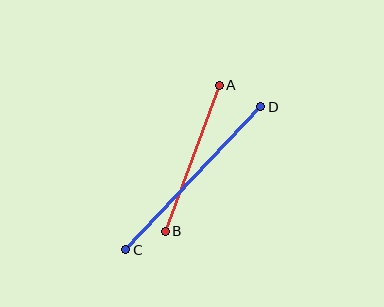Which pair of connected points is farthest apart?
Points C and D are farthest apart.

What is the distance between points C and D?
The distance is approximately 197 pixels.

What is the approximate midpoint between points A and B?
The midpoint is at approximately (192, 158) pixels.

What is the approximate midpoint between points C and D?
The midpoint is at approximately (193, 178) pixels.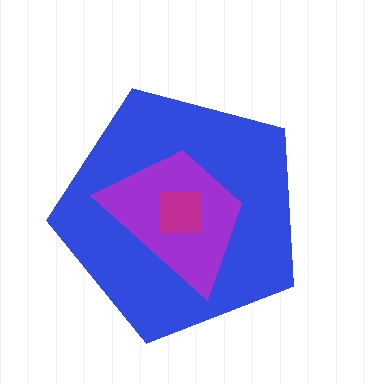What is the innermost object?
The magenta square.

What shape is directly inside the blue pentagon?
The purple trapezoid.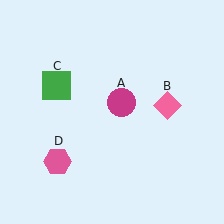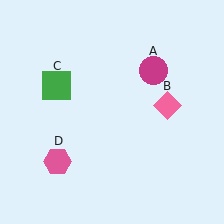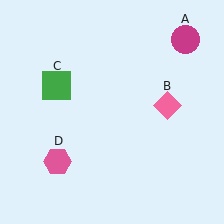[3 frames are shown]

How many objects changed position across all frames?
1 object changed position: magenta circle (object A).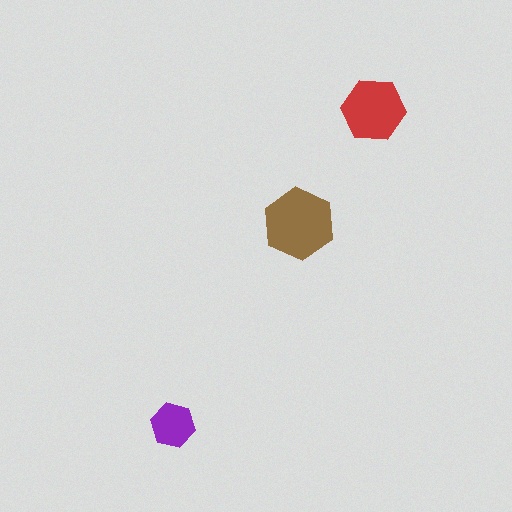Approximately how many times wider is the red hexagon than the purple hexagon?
About 1.5 times wider.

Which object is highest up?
The red hexagon is topmost.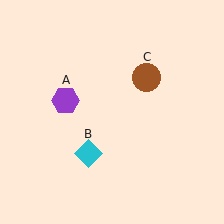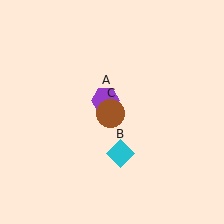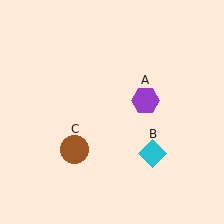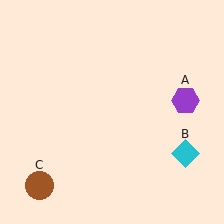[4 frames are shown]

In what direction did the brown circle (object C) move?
The brown circle (object C) moved down and to the left.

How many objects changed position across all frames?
3 objects changed position: purple hexagon (object A), cyan diamond (object B), brown circle (object C).